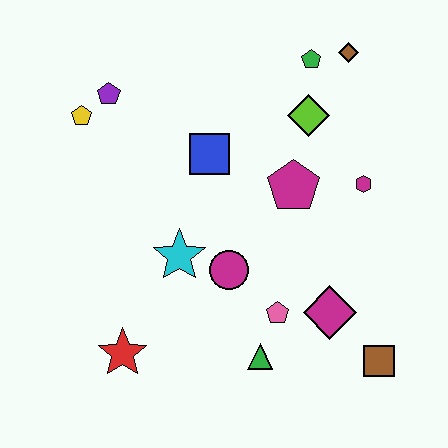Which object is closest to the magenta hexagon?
The magenta pentagon is closest to the magenta hexagon.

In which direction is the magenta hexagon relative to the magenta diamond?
The magenta hexagon is above the magenta diamond.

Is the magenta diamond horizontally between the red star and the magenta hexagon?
Yes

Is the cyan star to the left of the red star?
No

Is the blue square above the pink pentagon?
Yes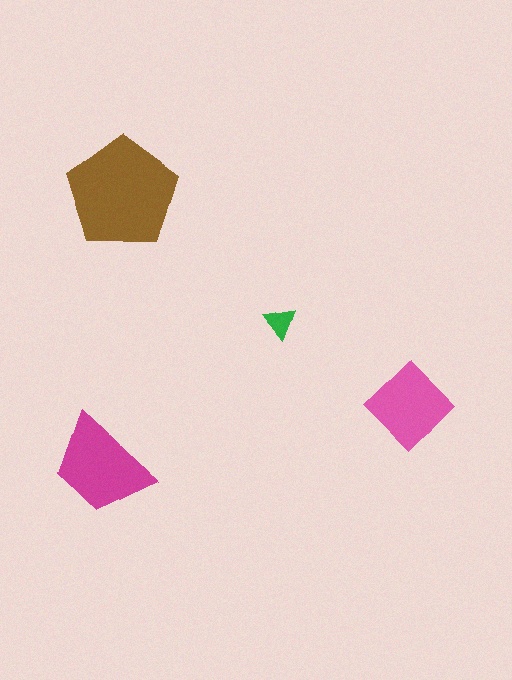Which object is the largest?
The brown pentagon.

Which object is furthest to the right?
The pink diamond is rightmost.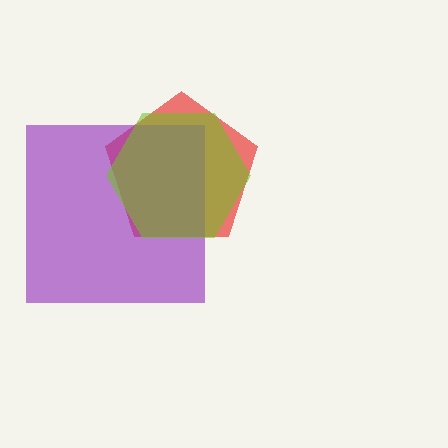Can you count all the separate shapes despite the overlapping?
Yes, there are 3 separate shapes.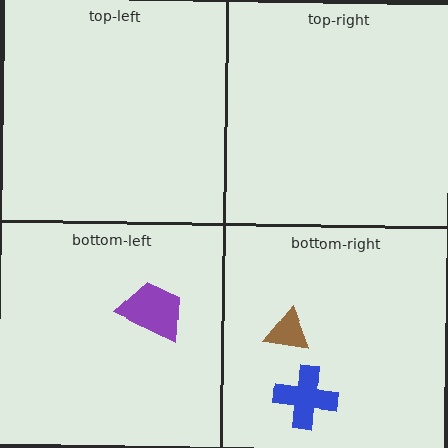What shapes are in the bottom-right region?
The blue cross, the brown triangle.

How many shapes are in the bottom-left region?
1.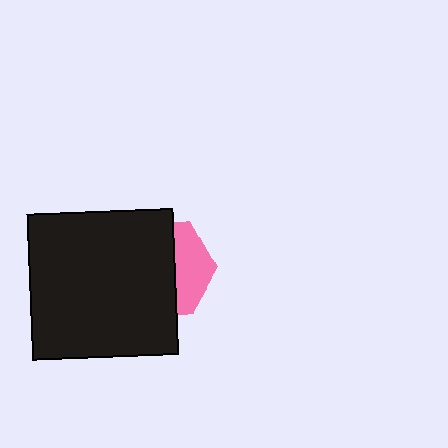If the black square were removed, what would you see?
You would see the complete pink hexagon.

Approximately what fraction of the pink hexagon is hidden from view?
Roughly 63% of the pink hexagon is hidden behind the black square.